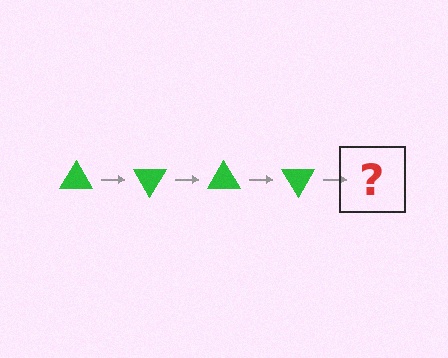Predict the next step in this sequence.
The next step is a green triangle rotated 240 degrees.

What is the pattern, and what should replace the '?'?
The pattern is that the triangle rotates 60 degrees each step. The '?' should be a green triangle rotated 240 degrees.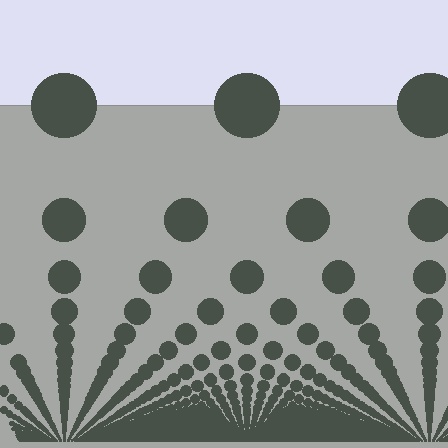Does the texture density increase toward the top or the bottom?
Density increases toward the bottom.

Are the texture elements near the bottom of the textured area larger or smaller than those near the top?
Smaller. The gradient is inverted — elements near the bottom are smaller and denser.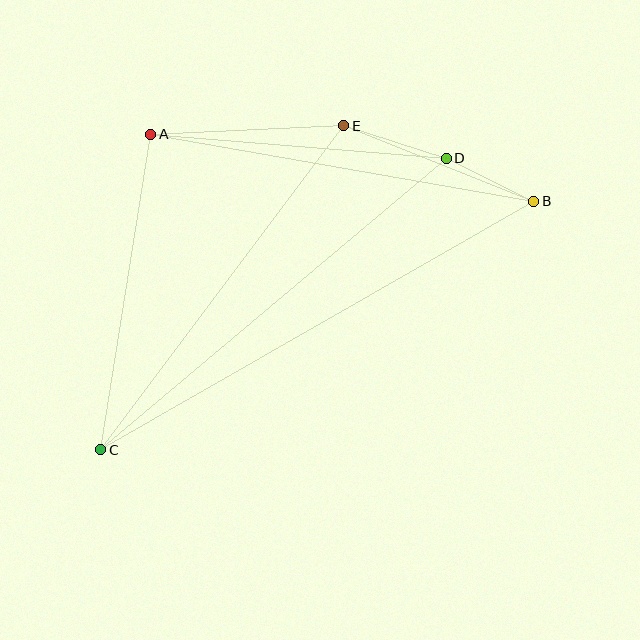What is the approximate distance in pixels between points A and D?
The distance between A and D is approximately 296 pixels.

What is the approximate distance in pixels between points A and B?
The distance between A and B is approximately 389 pixels.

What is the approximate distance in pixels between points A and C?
The distance between A and C is approximately 320 pixels.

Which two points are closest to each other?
Points B and D are closest to each other.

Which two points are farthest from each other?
Points B and C are farthest from each other.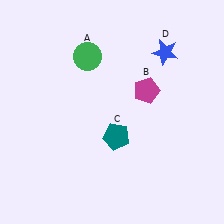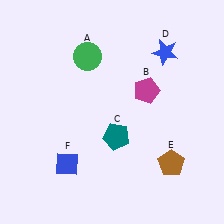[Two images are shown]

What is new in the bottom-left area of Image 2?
A blue diamond (F) was added in the bottom-left area of Image 2.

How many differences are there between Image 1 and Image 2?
There are 2 differences between the two images.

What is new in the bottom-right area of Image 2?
A brown pentagon (E) was added in the bottom-right area of Image 2.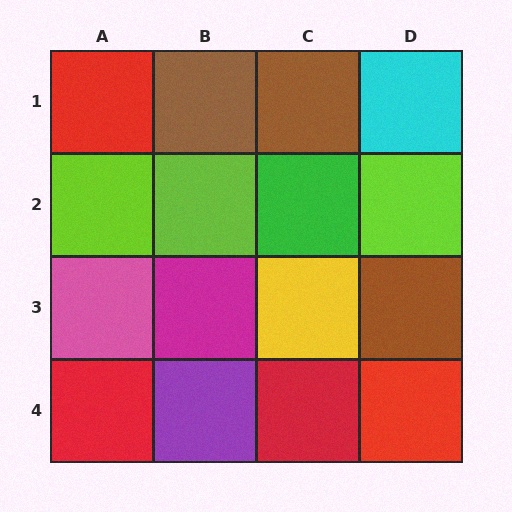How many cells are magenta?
1 cell is magenta.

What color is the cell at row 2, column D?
Lime.